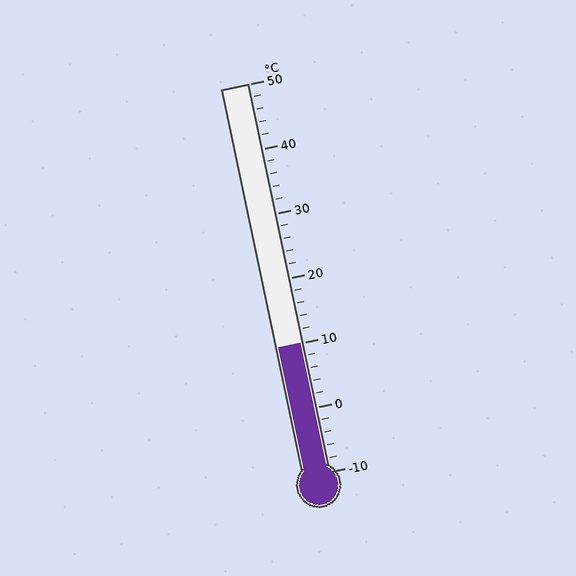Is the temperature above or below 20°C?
The temperature is below 20°C.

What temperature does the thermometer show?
The thermometer shows approximately 10°C.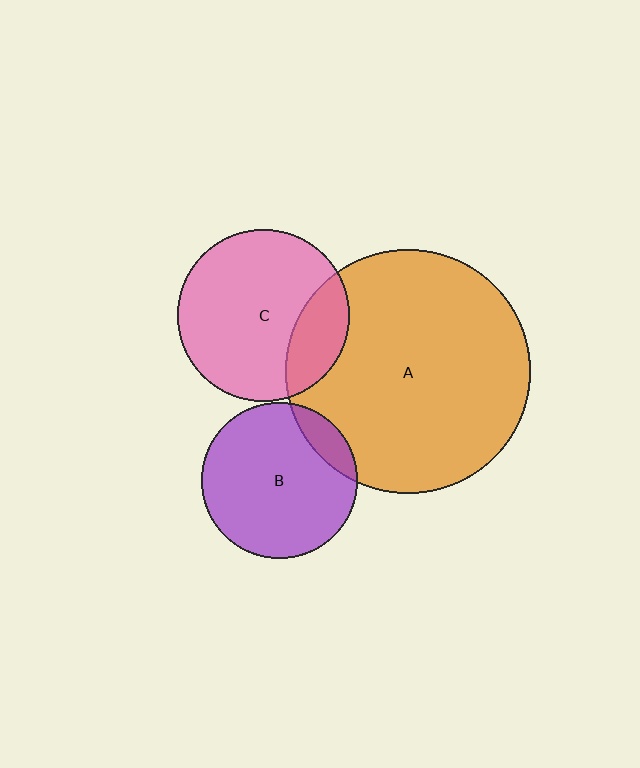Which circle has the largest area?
Circle A (orange).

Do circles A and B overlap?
Yes.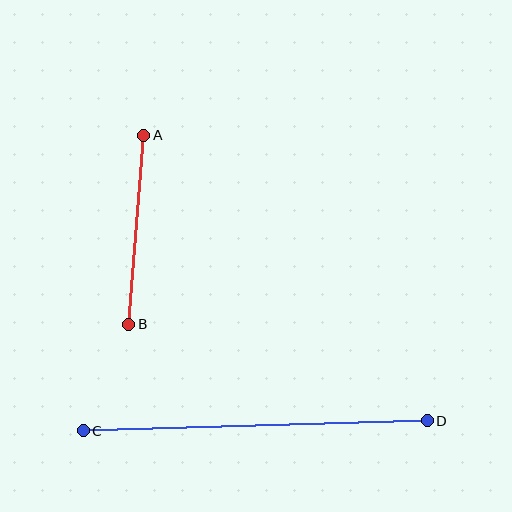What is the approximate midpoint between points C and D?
The midpoint is at approximately (255, 426) pixels.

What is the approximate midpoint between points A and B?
The midpoint is at approximately (136, 230) pixels.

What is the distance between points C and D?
The distance is approximately 344 pixels.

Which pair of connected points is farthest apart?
Points C and D are farthest apart.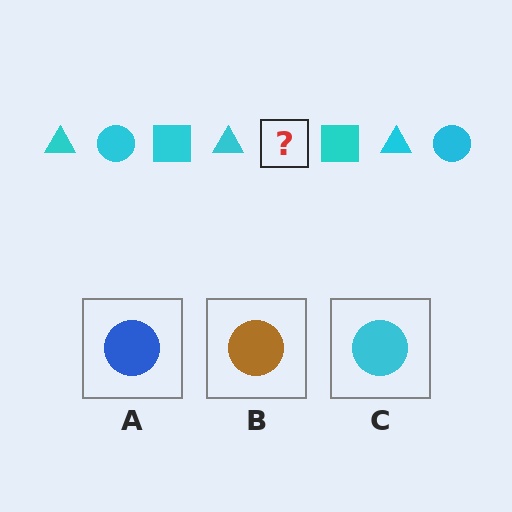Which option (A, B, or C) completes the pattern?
C.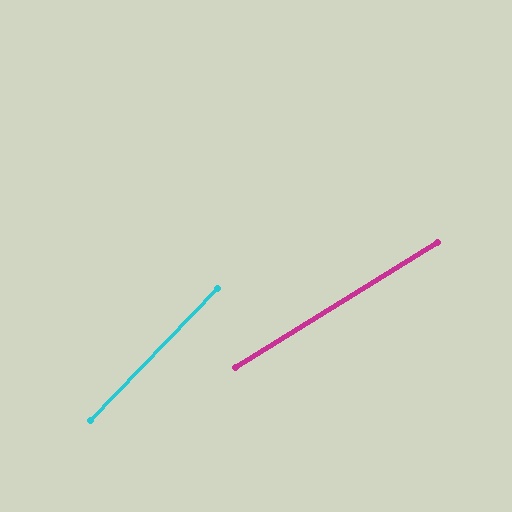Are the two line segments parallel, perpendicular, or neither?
Neither parallel nor perpendicular — they differ by about 14°.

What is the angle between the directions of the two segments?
Approximately 14 degrees.